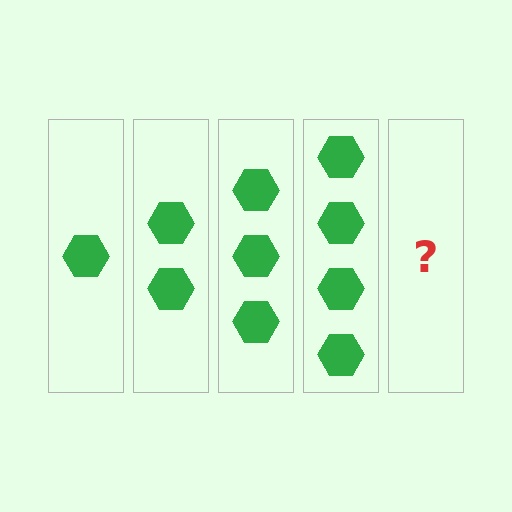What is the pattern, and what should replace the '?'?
The pattern is that each step adds one more hexagon. The '?' should be 5 hexagons.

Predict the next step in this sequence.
The next step is 5 hexagons.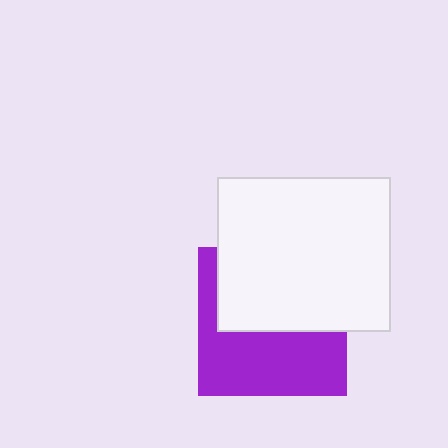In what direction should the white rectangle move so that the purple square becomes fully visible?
The white rectangle should move up. That is the shortest direction to clear the overlap and leave the purple square fully visible.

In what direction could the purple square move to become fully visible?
The purple square could move down. That would shift it out from behind the white rectangle entirely.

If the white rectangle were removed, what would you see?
You would see the complete purple square.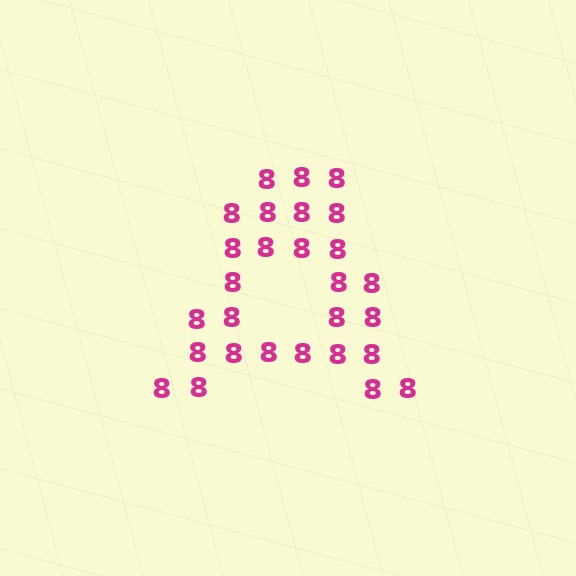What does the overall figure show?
The overall figure shows the letter A.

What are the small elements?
The small elements are digit 8's.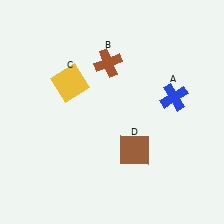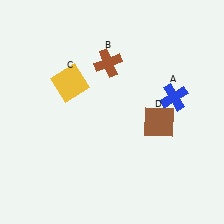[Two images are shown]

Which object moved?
The brown square (D) moved up.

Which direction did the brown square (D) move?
The brown square (D) moved up.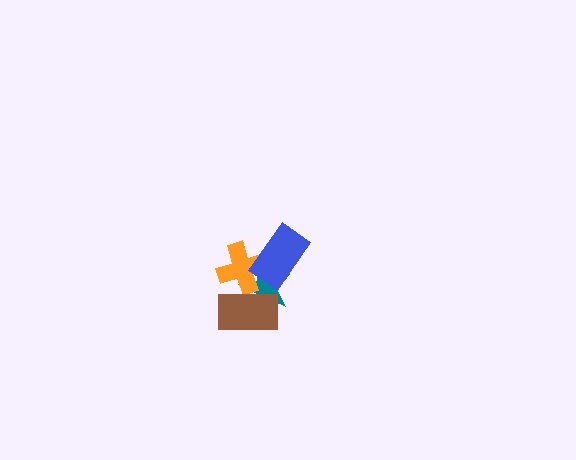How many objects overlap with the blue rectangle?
2 objects overlap with the blue rectangle.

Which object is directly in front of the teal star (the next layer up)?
The orange cross is directly in front of the teal star.